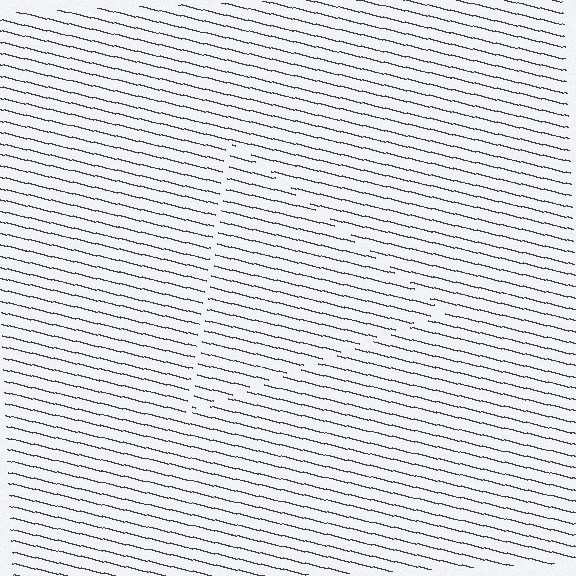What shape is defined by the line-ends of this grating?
An illusory triangle. The interior of the shape contains the same grating, shifted by half a period — the contour is defined by the phase discontinuity where line-ends from the inner and outer gratings abut.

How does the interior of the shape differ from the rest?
The interior of the shape contains the same grating, shifted by half a period — the contour is defined by the phase discontinuity where line-ends from the inner and outer gratings abut.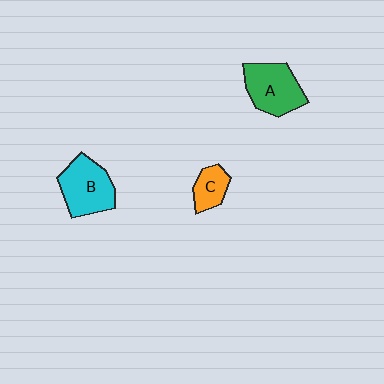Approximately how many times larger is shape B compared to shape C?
Approximately 2.0 times.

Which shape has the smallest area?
Shape C (orange).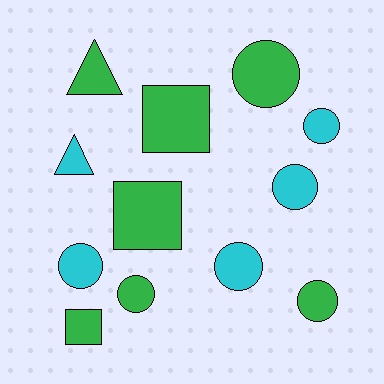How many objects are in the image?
There are 12 objects.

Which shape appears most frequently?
Circle, with 7 objects.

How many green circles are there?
There are 3 green circles.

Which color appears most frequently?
Green, with 7 objects.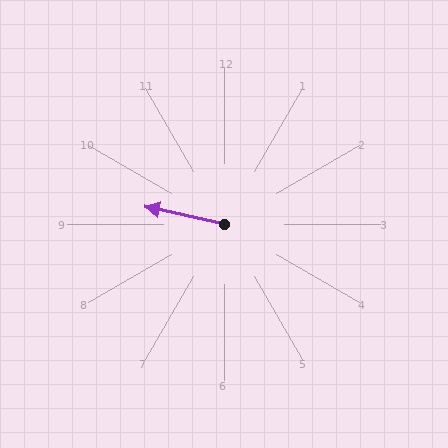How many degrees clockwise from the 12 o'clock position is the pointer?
Approximately 282 degrees.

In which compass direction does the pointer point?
West.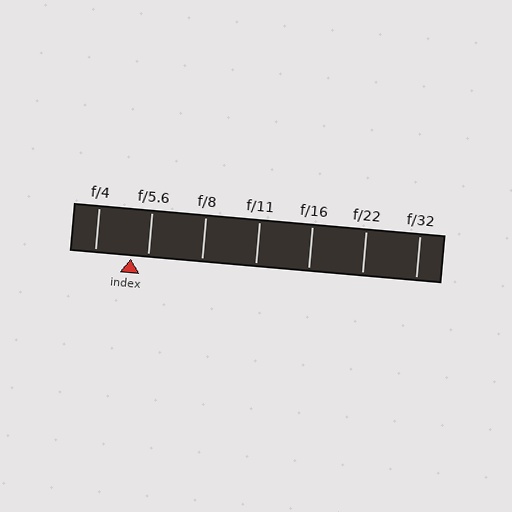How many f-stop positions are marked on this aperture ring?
There are 7 f-stop positions marked.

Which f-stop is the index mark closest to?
The index mark is closest to f/5.6.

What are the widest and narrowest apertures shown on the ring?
The widest aperture shown is f/4 and the narrowest is f/32.